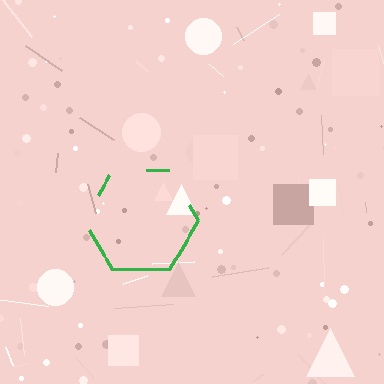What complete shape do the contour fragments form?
The contour fragments form a hexagon.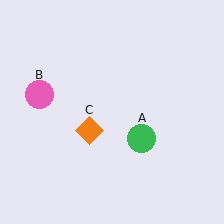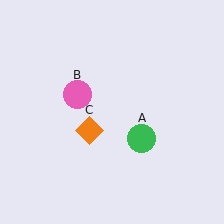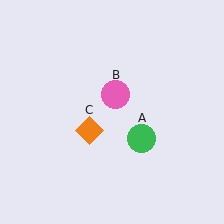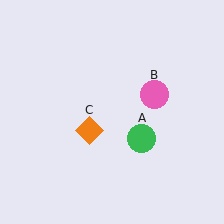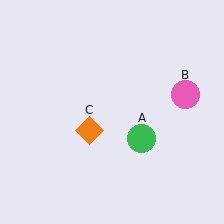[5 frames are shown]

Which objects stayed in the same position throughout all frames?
Green circle (object A) and orange diamond (object C) remained stationary.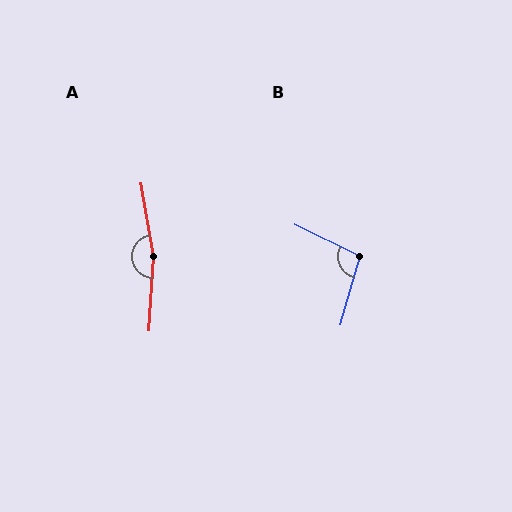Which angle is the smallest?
B, at approximately 100 degrees.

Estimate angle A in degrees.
Approximately 167 degrees.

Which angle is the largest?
A, at approximately 167 degrees.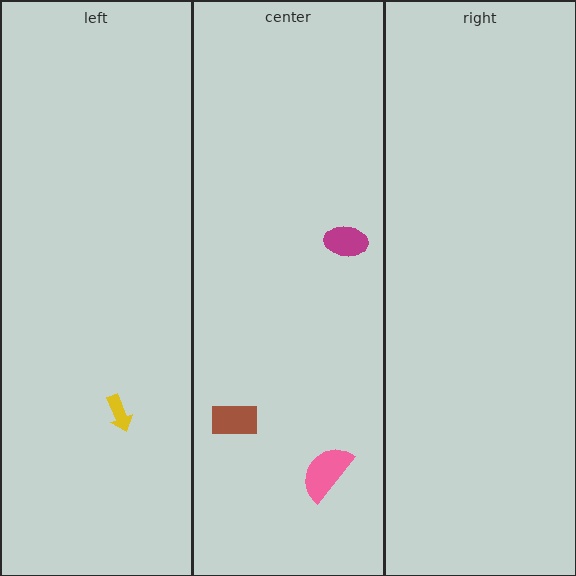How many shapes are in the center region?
3.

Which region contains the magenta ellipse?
The center region.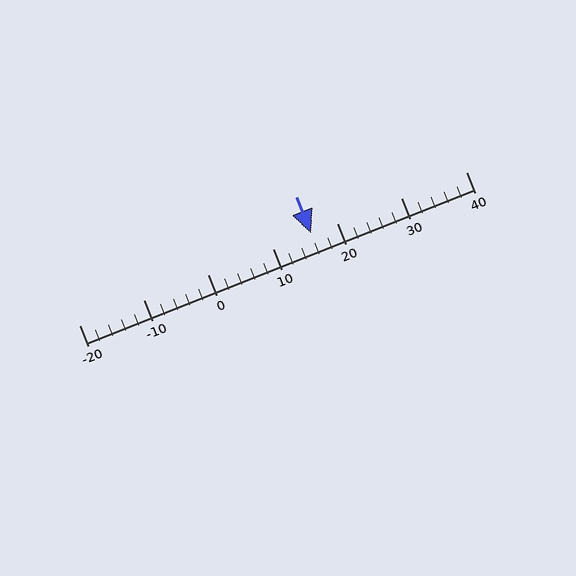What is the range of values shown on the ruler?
The ruler shows values from -20 to 40.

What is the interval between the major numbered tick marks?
The major tick marks are spaced 10 units apart.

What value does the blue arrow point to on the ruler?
The blue arrow points to approximately 16.